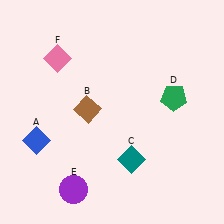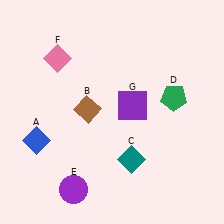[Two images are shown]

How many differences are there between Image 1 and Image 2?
There is 1 difference between the two images.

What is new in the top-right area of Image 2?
A purple square (G) was added in the top-right area of Image 2.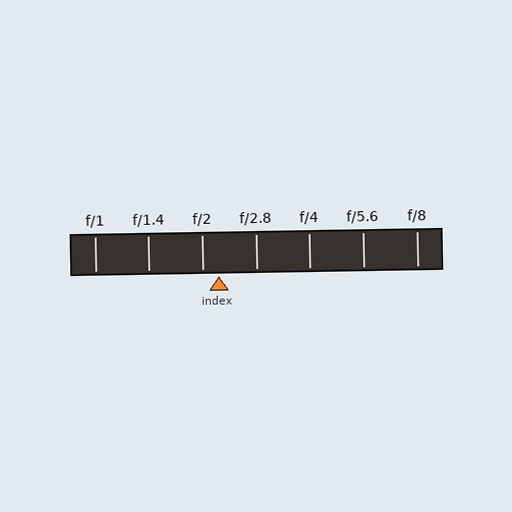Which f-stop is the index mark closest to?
The index mark is closest to f/2.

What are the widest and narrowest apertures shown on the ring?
The widest aperture shown is f/1 and the narrowest is f/8.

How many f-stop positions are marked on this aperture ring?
There are 7 f-stop positions marked.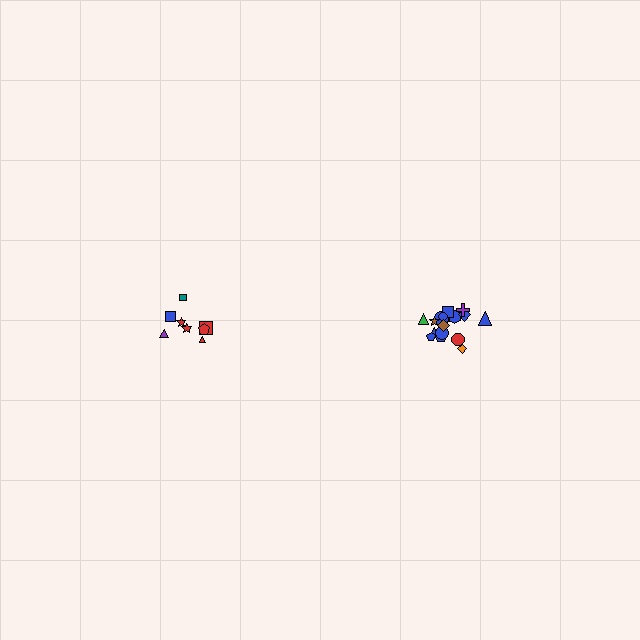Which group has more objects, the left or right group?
The right group.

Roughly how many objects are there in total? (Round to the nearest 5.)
Roughly 25 objects in total.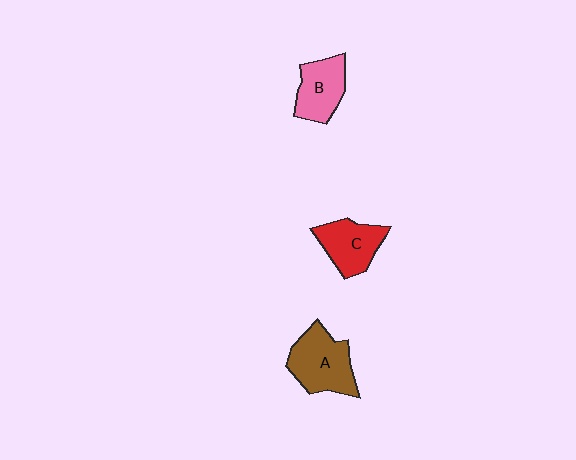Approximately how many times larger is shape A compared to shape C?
Approximately 1.2 times.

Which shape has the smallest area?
Shape B (pink).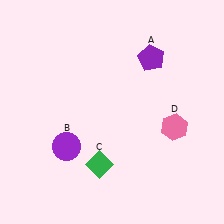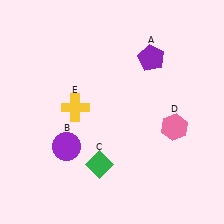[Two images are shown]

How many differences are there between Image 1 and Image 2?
There is 1 difference between the two images.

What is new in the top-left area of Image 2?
A yellow cross (E) was added in the top-left area of Image 2.